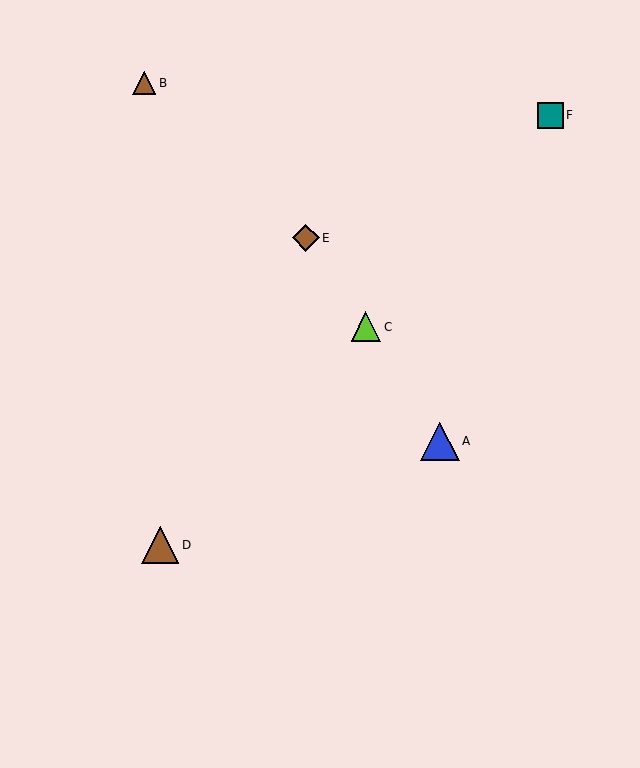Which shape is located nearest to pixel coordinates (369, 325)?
The lime triangle (labeled C) at (366, 327) is nearest to that location.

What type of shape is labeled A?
Shape A is a blue triangle.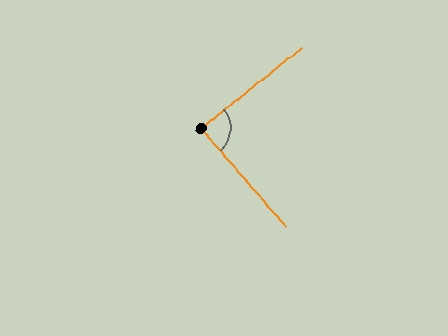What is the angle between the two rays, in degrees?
Approximately 88 degrees.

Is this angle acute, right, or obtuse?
It is approximately a right angle.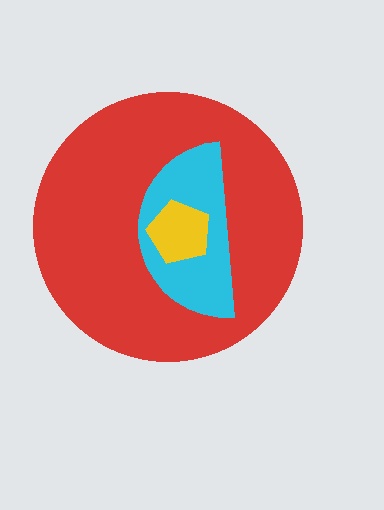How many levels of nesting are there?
3.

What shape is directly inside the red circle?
The cyan semicircle.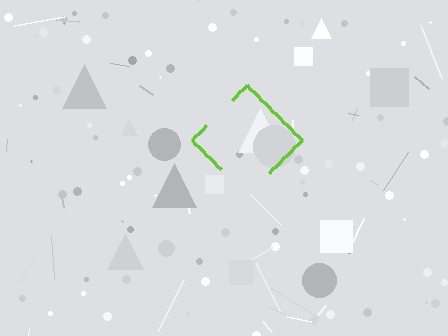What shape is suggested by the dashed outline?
The dashed outline suggests a diamond.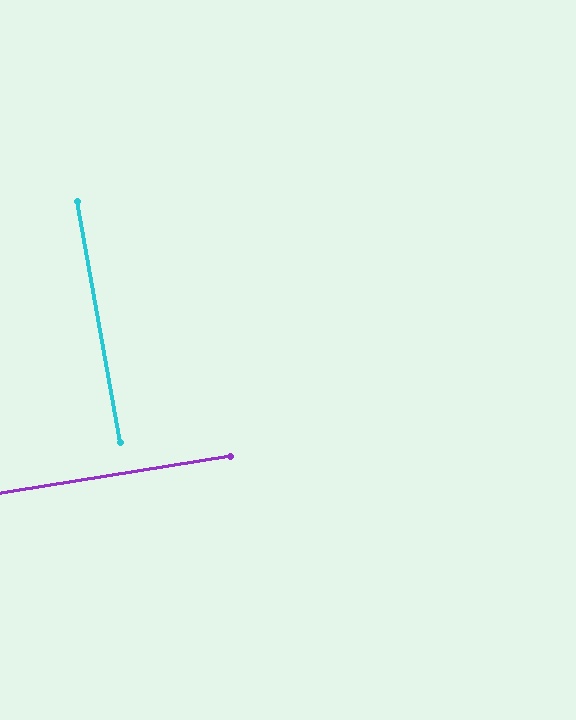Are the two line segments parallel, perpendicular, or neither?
Perpendicular — they meet at approximately 89°.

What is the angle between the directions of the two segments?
Approximately 89 degrees.